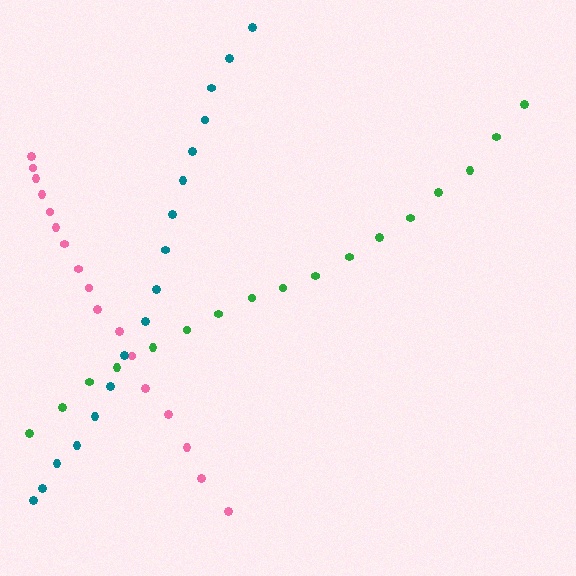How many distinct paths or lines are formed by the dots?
There are 3 distinct paths.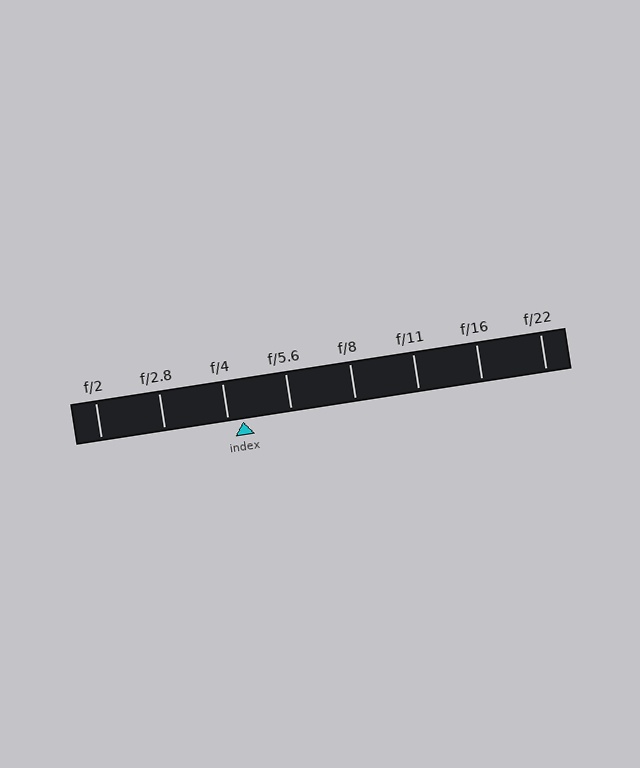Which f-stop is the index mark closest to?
The index mark is closest to f/4.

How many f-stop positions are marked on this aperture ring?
There are 8 f-stop positions marked.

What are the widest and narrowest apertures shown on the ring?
The widest aperture shown is f/2 and the narrowest is f/22.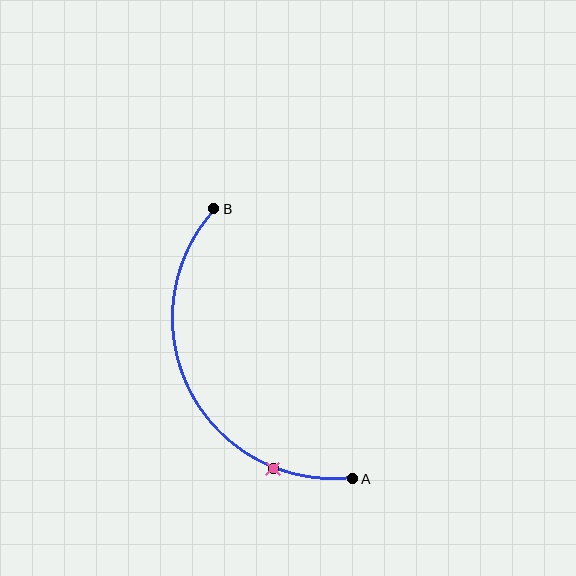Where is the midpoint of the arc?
The arc midpoint is the point on the curve farthest from the straight line joining A and B. It sits to the left of that line.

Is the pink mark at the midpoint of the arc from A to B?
No. The pink mark lies on the arc but is closer to endpoint A. The arc midpoint would be at the point on the curve equidistant along the arc from both A and B.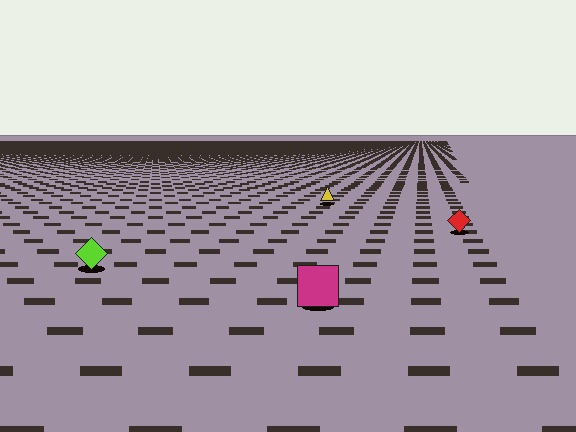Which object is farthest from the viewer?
The yellow triangle is farthest from the viewer. It appears smaller and the ground texture around it is denser.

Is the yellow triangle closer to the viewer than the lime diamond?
No. The lime diamond is closer — you can tell from the texture gradient: the ground texture is coarser near it.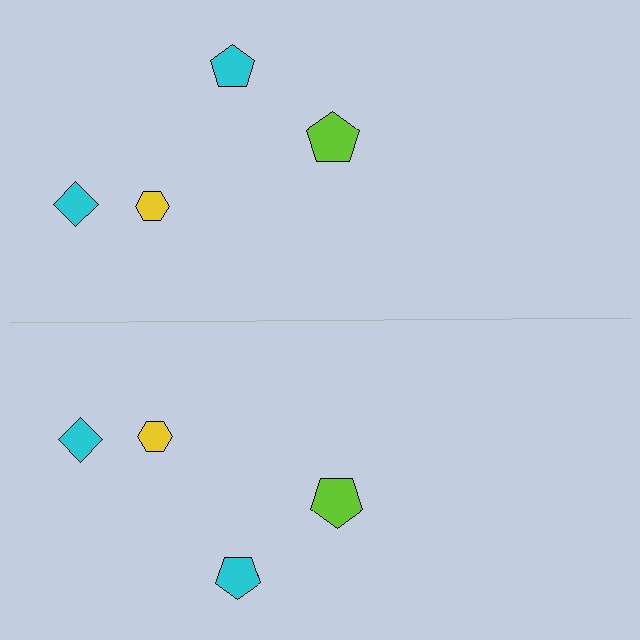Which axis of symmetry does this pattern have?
The pattern has a horizontal axis of symmetry running through the center of the image.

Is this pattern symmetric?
Yes, this pattern has bilateral (reflection) symmetry.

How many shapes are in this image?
There are 8 shapes in this image.